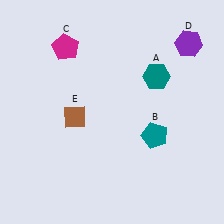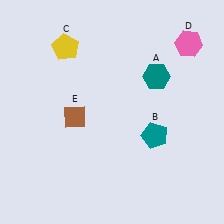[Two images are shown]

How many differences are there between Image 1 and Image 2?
There are 2 differences between the two images.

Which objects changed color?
C changed from magenta to yellow. D changed from purple to pink.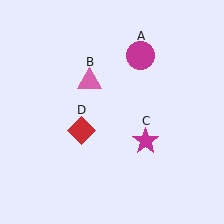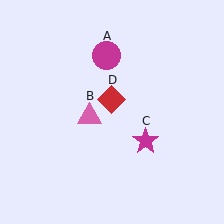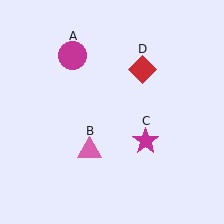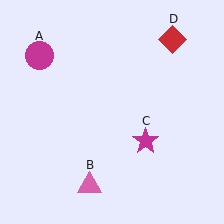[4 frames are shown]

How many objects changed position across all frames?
3 objects changed position: magenta circle (object A), pink triangle (object B), red diamond (object D).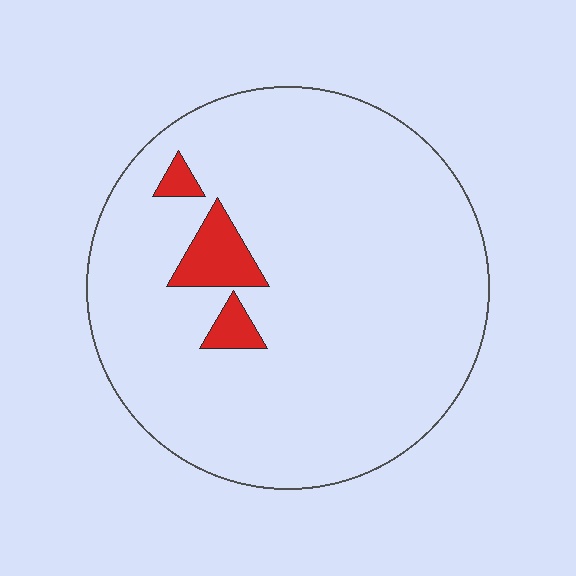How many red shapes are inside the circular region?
3.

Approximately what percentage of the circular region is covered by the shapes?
Approximately 5%.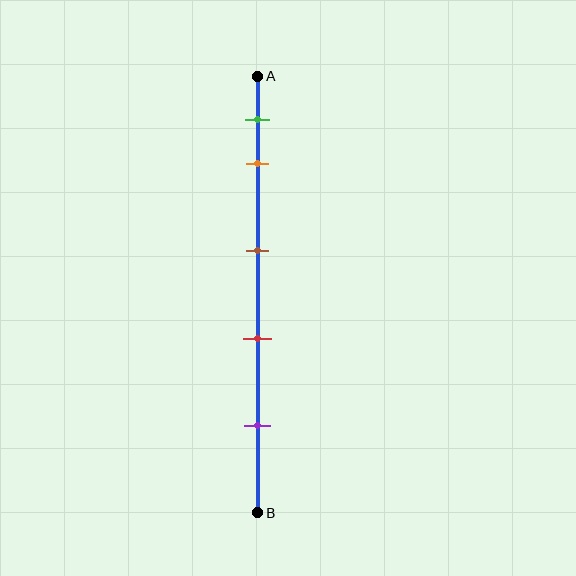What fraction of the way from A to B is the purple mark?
The purple mark is approximately 80% (0.8) of the way from A to B.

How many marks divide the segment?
There are 5 marks dividing the segment.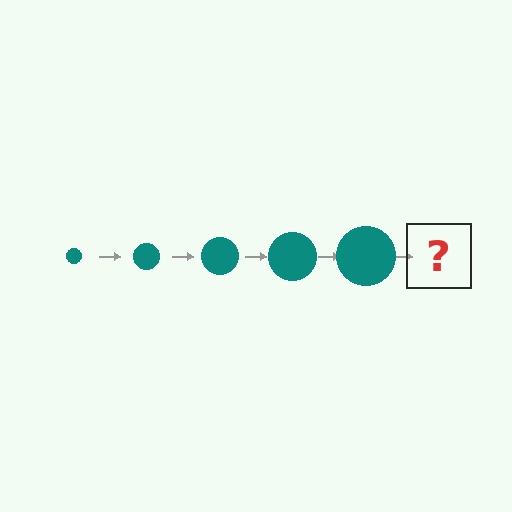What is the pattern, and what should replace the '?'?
The pattern is that the circle gets progressively larger each step. The '?' should be a teal circle, larger than the previous one.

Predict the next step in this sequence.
The next step is a teal circle, larger than the previous one.